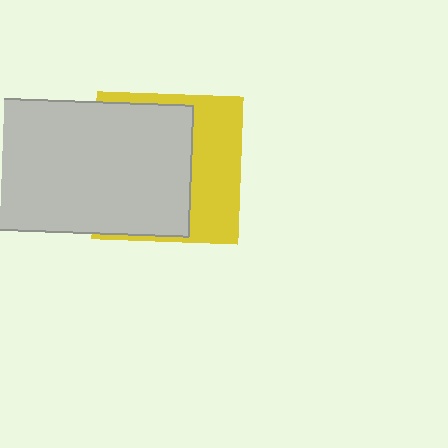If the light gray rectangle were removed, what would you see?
You would see the complete yellow square.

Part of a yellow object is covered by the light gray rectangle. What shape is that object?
It is a square.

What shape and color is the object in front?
The object in front is a light gray rectangle.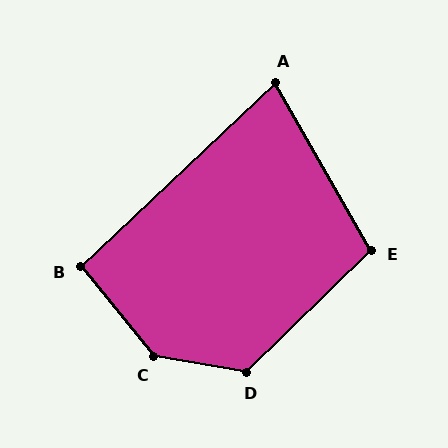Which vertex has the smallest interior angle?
A, at approximately 77 degrees.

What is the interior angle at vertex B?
Approximately 94 degrees (approximately right).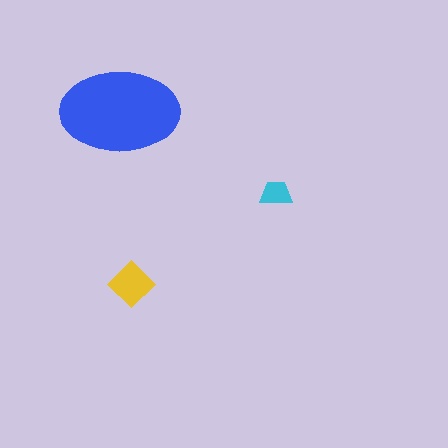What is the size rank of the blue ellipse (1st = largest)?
1st.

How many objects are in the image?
There are 3 objects in the image.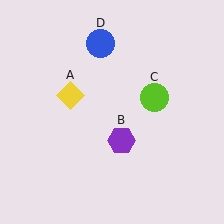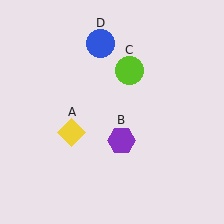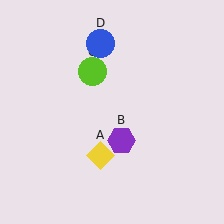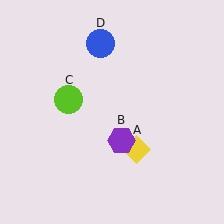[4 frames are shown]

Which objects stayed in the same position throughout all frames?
Purple hexagon (object B) and blue circle (object D) remained stationary.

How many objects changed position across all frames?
2 objects changed position: yellow diamond (object A), lime circle (object C).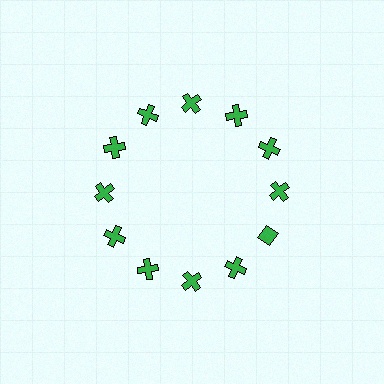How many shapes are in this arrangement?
There are 12 shapes arranged in a ring pattern.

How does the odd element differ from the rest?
It has a different shape: diamond instead of cross.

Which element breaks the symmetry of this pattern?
The green diamond at roughly the 4 o'clock position breaks the symmetry. All other shapes are green crosses.